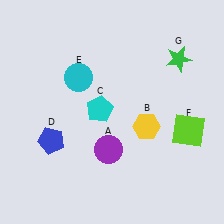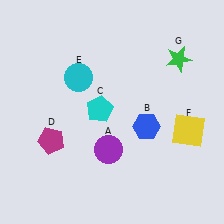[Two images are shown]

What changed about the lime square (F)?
In Image 1, F is lime. In Image 2, it changed to yellow.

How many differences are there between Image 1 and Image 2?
There are 3 differences between the two images.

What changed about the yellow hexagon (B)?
In Image 1, B is yellow. In Image 2, it changed to blue.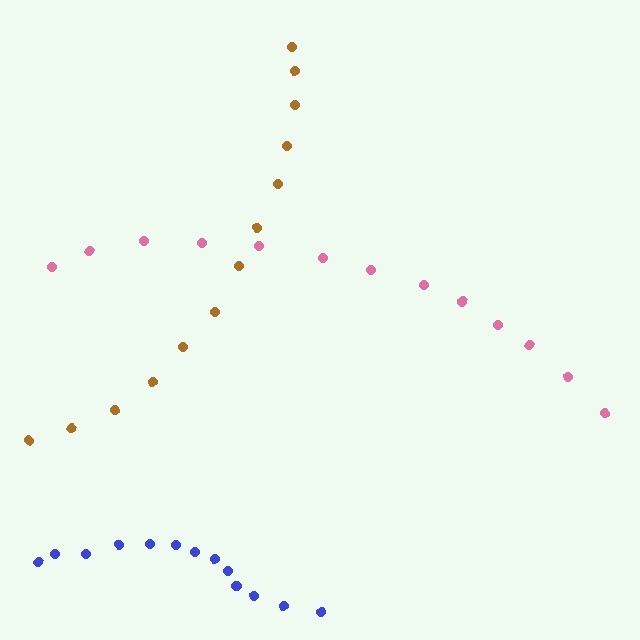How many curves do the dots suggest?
There are 3 distinct paths.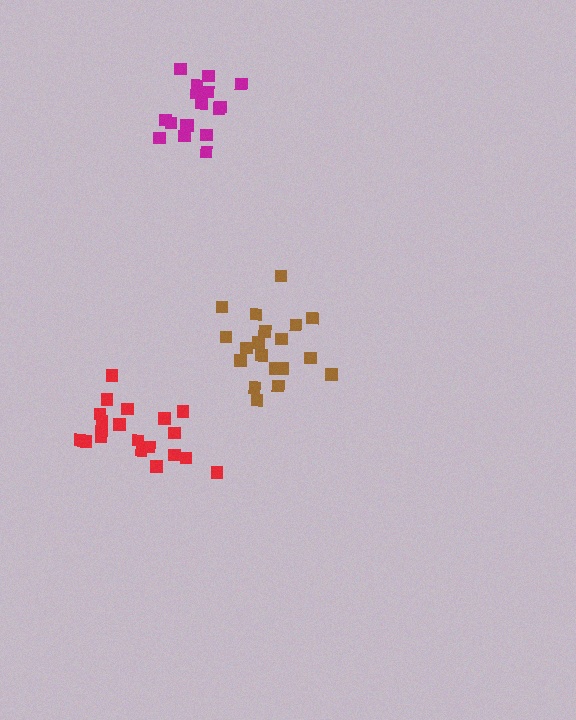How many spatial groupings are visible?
There are 3 spatial groupings.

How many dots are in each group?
Group 1: 20 dots, Group 2: 20 dots, Group 3: 17 dots (57 total).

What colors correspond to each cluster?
The clusters are colored: brown, red, magenta.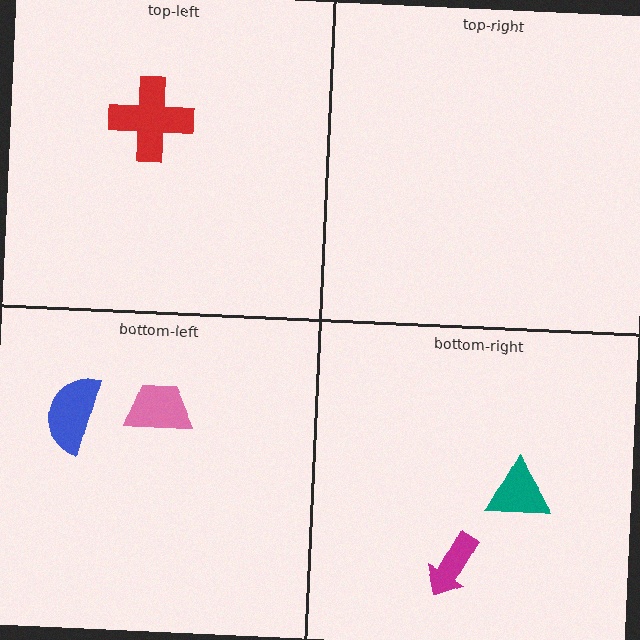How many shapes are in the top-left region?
1.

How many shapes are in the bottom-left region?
2.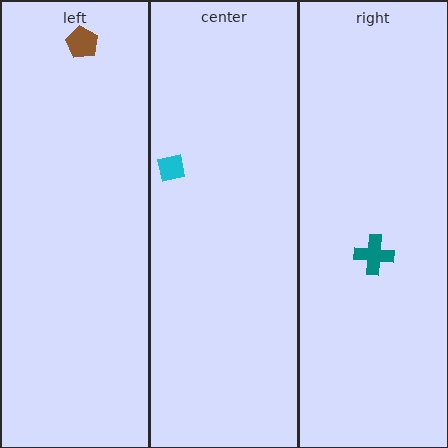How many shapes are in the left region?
1.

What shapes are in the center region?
The cyan square.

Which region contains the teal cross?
The right region.